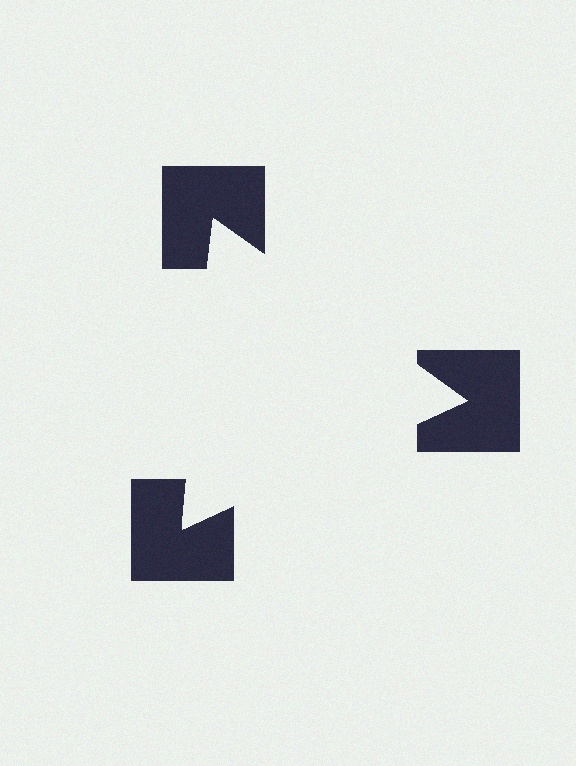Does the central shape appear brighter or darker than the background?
It typically appears slightly brighter than the background, even though no actual brightness change is drawn.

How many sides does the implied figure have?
3 sides.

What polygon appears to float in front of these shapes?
An illusory triangle — its edges are inferred from the aligned wedge cuts in the notched squares, not physically drawn.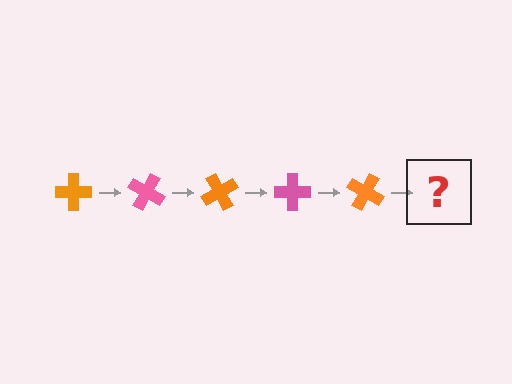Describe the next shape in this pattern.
It should be a pink cross, rotated 150 degrees from the start.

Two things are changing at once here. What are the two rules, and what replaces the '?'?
The two rules are that it rotates 30 degrees each step and the color cycles through orange and pink. The '?' should be a pink cross, rotated 150 degrees from the start.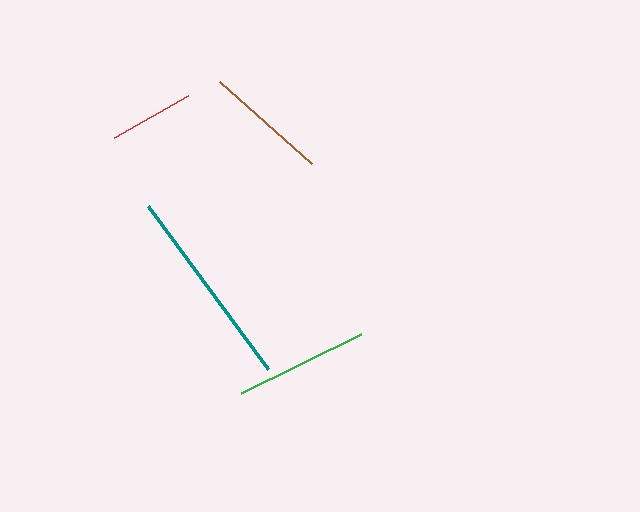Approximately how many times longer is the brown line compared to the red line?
The brown line is approximately 1.4 times the length of the red line.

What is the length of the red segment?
The red segment is approximately 85 pixels long.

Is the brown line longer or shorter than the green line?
The green line is longer than the brown line.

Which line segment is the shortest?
The red line is the shortest at approximately 85 pixels.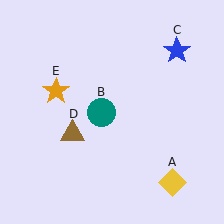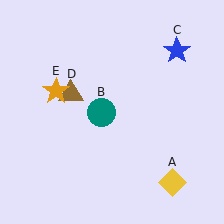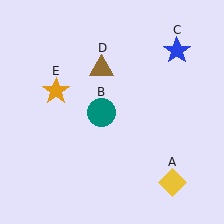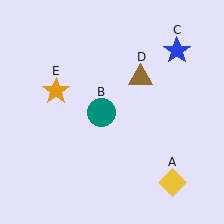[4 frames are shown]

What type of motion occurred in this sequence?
The brown triangle (object D) rotated clockwise around the center of the scene.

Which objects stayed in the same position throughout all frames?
Yellow diamond (object A) and teal circle (object B) and blue star (object C) and orange star (object E) remained stationary.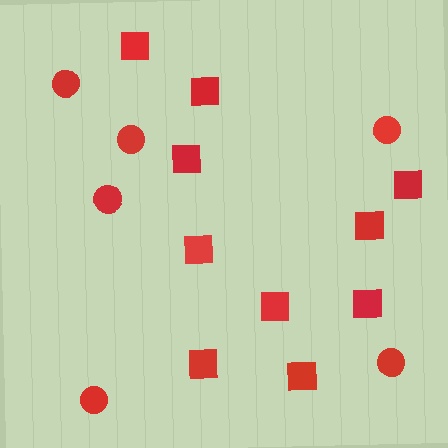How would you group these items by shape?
There are 2 groups: one group of circles (6) and one group of squares (10).